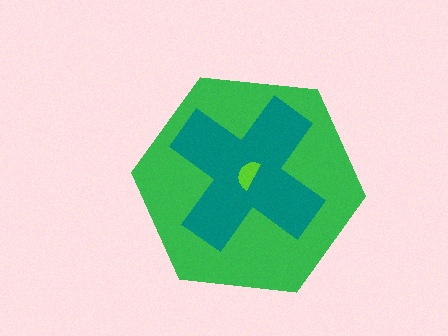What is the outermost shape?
The green hexagon.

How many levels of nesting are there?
3.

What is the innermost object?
The lime semicircle.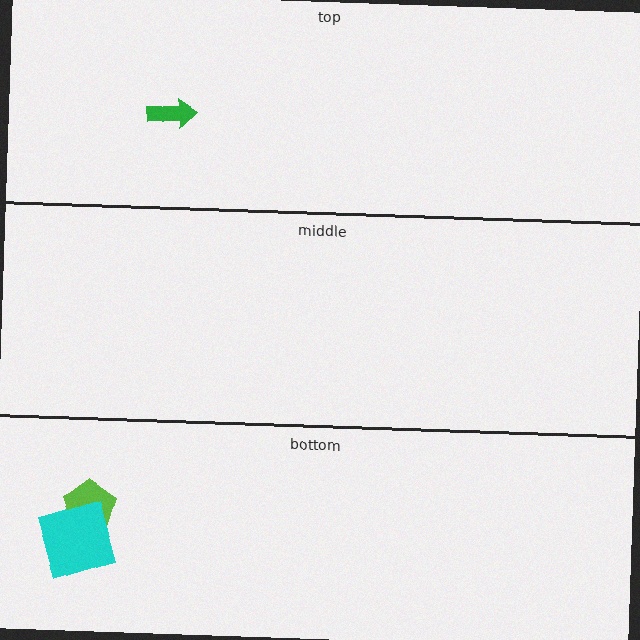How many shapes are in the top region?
1.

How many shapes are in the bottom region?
2.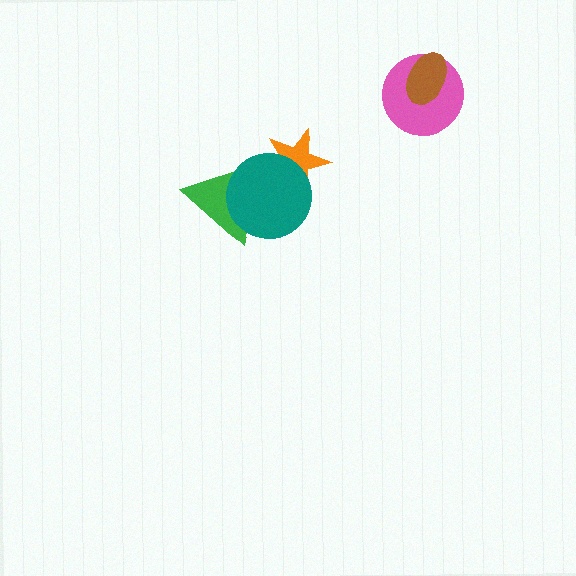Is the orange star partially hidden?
Yes, it is partially covered by another shape.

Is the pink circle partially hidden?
Yes, it is partially covered by another shape.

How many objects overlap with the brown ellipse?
1 object overlaps with the brown ellipse.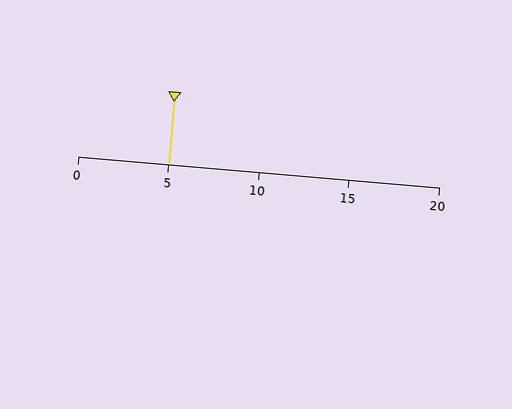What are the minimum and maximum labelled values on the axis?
The axis runs from 0 to 20.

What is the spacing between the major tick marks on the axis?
The major ticks are spaced 5 apart.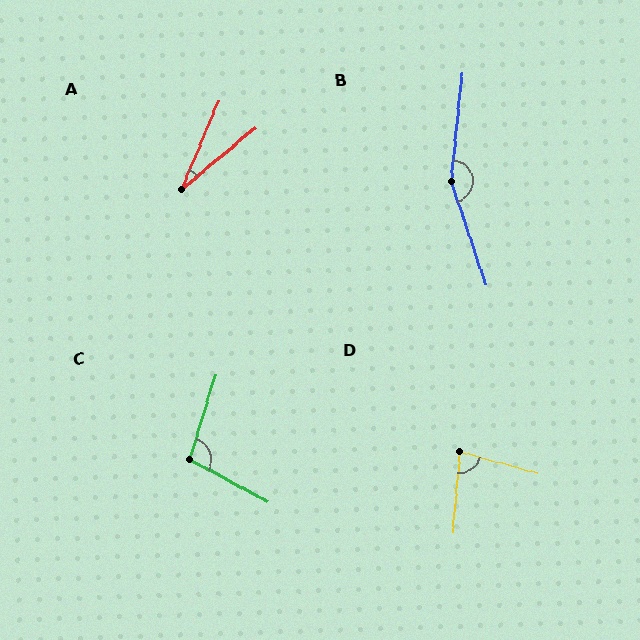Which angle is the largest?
B, at approximately 155 degrees.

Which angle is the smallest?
A, at approximately 27 degrees.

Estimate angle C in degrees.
Approximately 101 degrees.